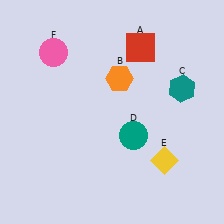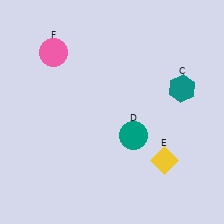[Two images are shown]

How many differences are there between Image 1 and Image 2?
There are 2 differences between the two images.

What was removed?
The red square (A), the orange hexagon (B) were removed in Image 2.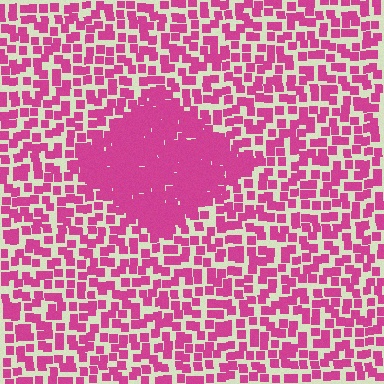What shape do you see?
I see a diamond.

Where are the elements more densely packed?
The elements are more densely packed inside the diamond boundary.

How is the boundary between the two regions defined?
The boundary is defined by a change in element density (approximately 2.6x ratio). All elements are the same color, size, and shape.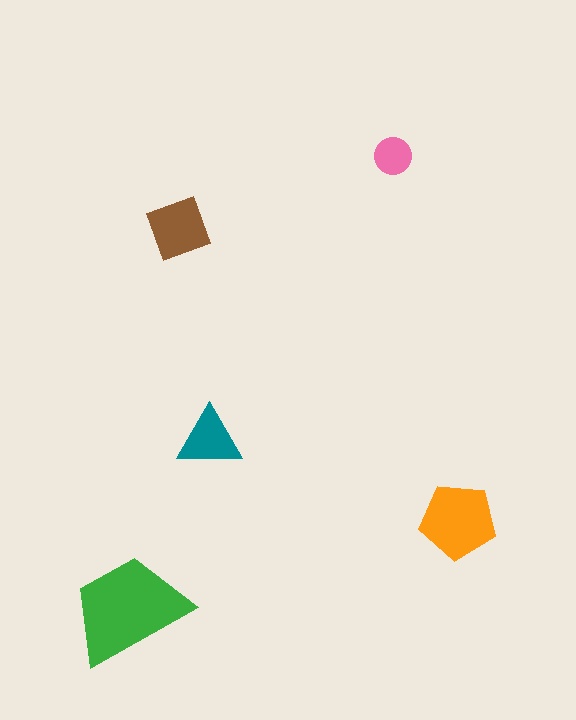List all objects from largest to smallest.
The green trapezoid, the orange pentagon, the brown diamond, the teal triangle, the pink circle.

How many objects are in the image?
There are 5 objects in the image.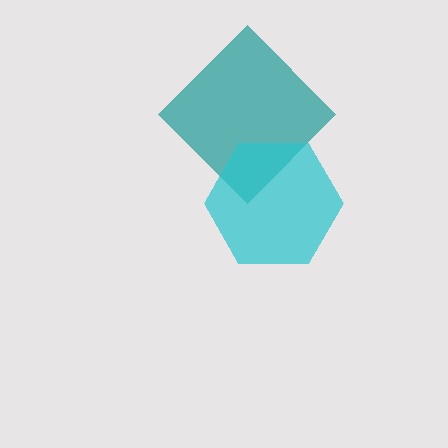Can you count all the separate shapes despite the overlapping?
Yes, there are 2 separate shapes.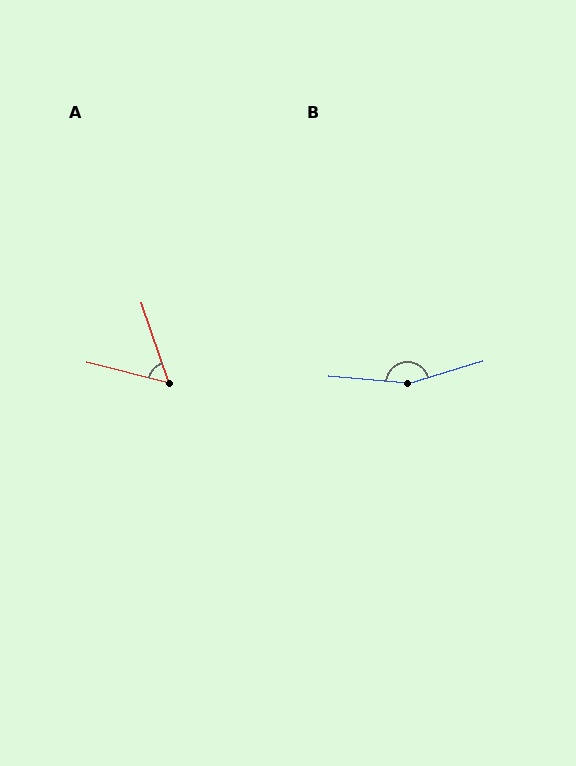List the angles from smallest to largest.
A (57°), B (159°).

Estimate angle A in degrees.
Approximately 57 degrees.